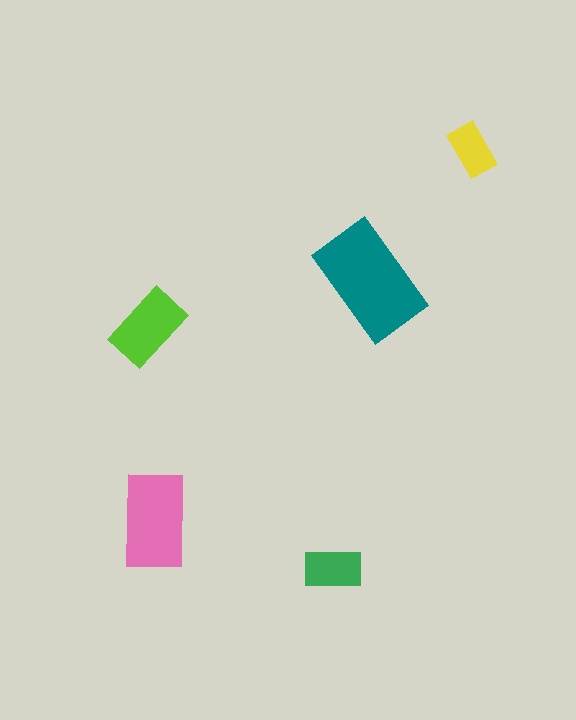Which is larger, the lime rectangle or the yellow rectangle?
The lime one.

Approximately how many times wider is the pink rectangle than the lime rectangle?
About 1.5 times wider.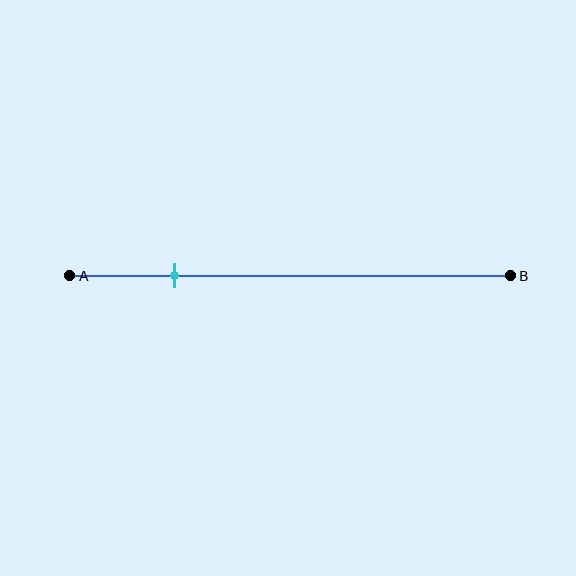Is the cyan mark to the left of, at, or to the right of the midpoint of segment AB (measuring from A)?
The cyan mark is to the left of the midpoint of segment AB.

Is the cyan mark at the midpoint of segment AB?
No, the mark is at about 25% from A, not at the 50% midpoint.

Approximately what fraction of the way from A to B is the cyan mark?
The cyan mark is approximately 25% of the way from A to B.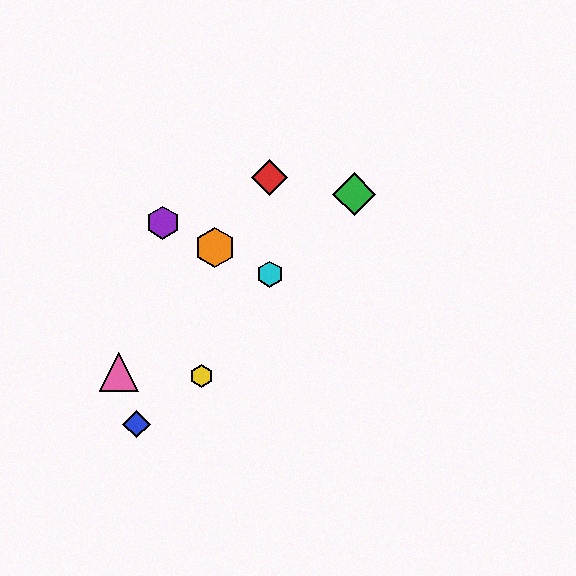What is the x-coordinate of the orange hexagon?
The orange hexagon is at x≈215.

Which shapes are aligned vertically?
The red diamond, the cyan hexagon are aligned vertically.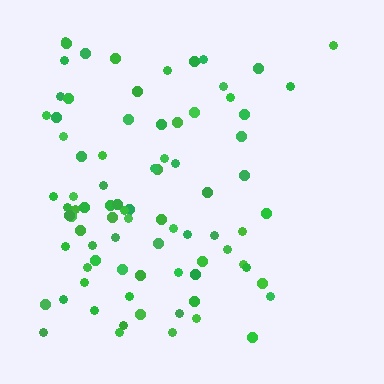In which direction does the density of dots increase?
From right to left, with the left side densest.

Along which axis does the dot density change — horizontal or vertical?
Horizontal.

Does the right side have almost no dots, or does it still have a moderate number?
Still a moderate number, just noticeably fewer than the left.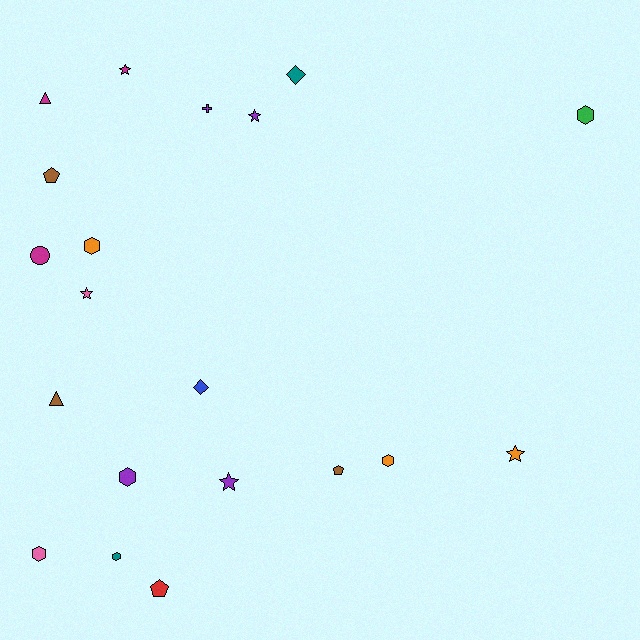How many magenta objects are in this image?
There are 3 magenta objects.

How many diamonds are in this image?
There are 2 diamonds.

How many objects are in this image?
There are 20 objects.